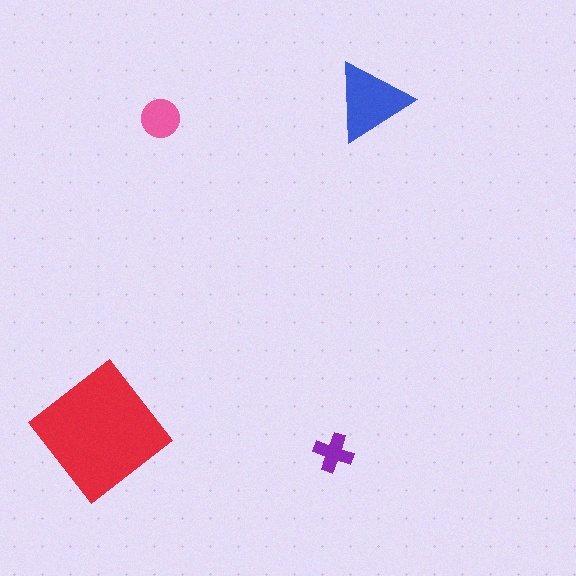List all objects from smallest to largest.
The purple cross, the pink circle, the blue triangle, the red diamond.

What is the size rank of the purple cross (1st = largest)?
4th.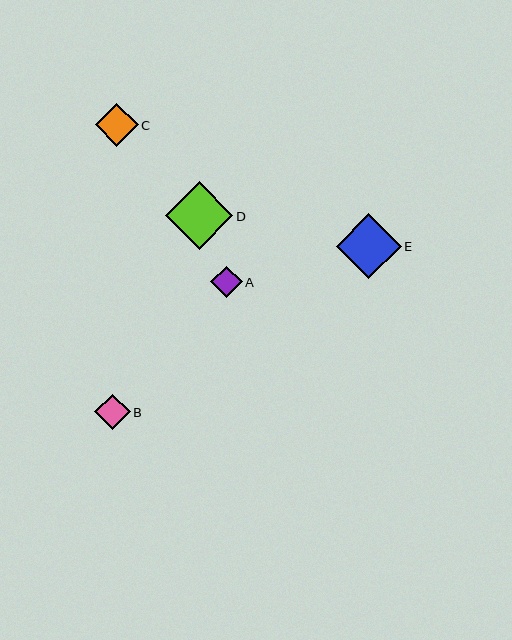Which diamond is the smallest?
Diamond A is the smallest with a size of approximately 32 pixels.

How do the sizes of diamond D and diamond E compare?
Diamond D and diamond E are approximately the same size.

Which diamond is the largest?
Diamond D is the largest with a size of approximately 67 pixels.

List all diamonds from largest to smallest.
From largest to smallest: D, E, C, B, A.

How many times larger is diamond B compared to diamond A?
Diamond B is approximately 1.1 times the size of diamond A.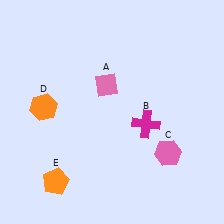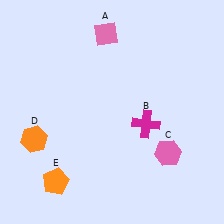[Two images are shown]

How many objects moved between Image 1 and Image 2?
2 objects moved between the two images.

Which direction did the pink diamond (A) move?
The pink diamond (A) moved up.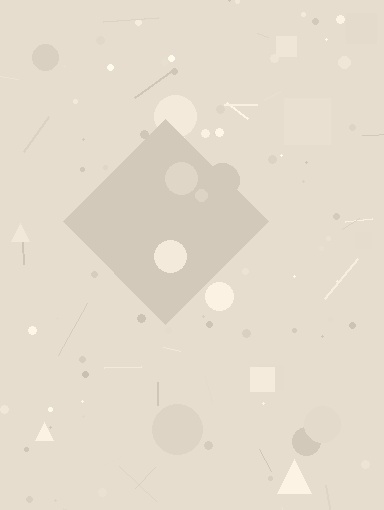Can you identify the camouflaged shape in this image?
The camouflaged shape is a diamond.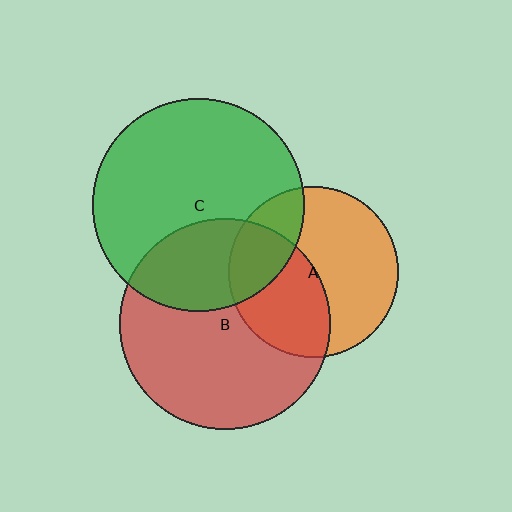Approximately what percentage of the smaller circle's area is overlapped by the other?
Approximately 25%.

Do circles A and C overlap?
Yes.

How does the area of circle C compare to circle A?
Approximately 1.6 times.